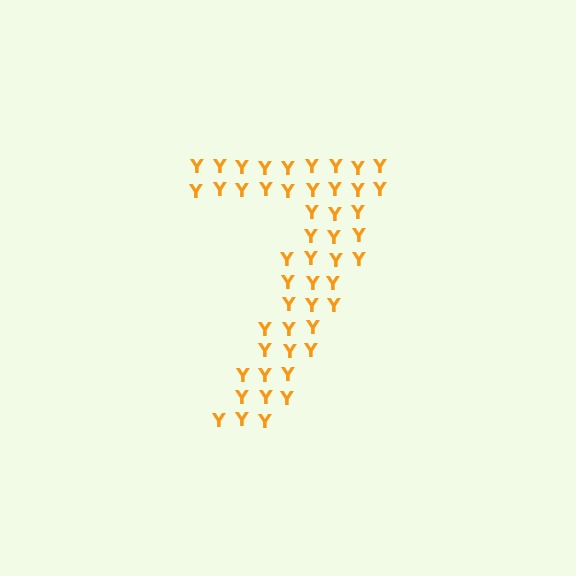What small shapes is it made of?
It is made of small letter Y's.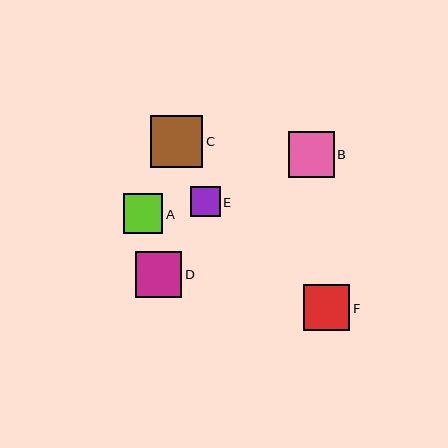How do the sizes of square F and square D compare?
Square F and square D are approximately the same size.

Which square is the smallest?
Square E is the smallest with a size of approximately 30 pixels.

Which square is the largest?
Square C is the largest with a size of approximately 52 pixels.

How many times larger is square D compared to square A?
Square D is approximately 1.2 times the size of square A.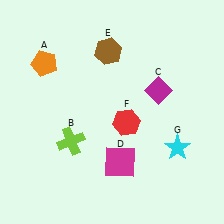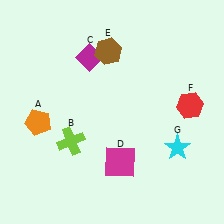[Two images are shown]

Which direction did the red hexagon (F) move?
The red hexagon (F) moved right.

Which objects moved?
The objects that moved are: the orange pentagon (A), the magenta diamond (C), the red hexagon (F).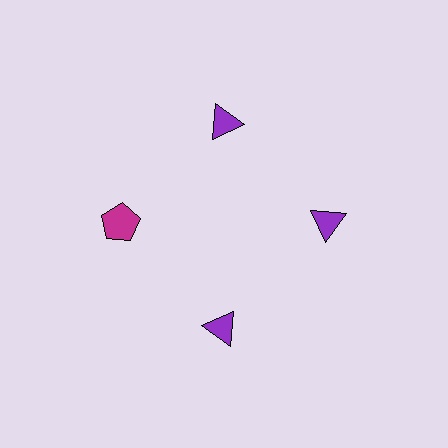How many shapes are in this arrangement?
There are 4 shapes arranged in a ring pattern.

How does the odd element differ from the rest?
It differs in both color (magenta instead of purple) and shape (pentagon instead of triangle).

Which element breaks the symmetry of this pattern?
The magenta pentagon at roughly the 9 o'clock position breaks the symmetry. All other shapes are purple triangles.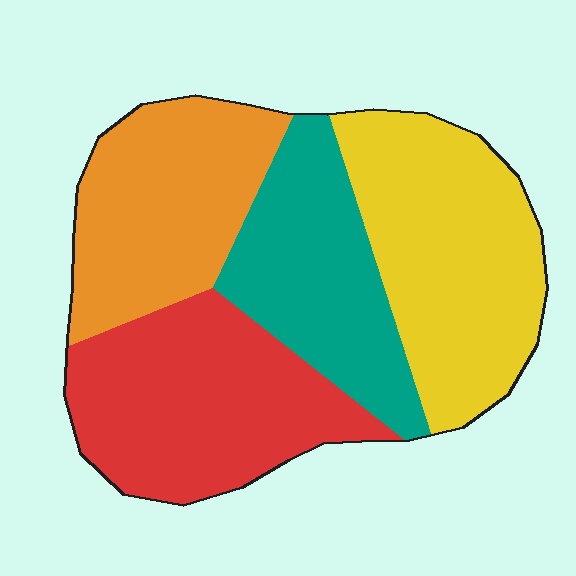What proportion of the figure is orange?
Orange takes up about one quarter (1/4) of the figure.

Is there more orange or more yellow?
Yellow.